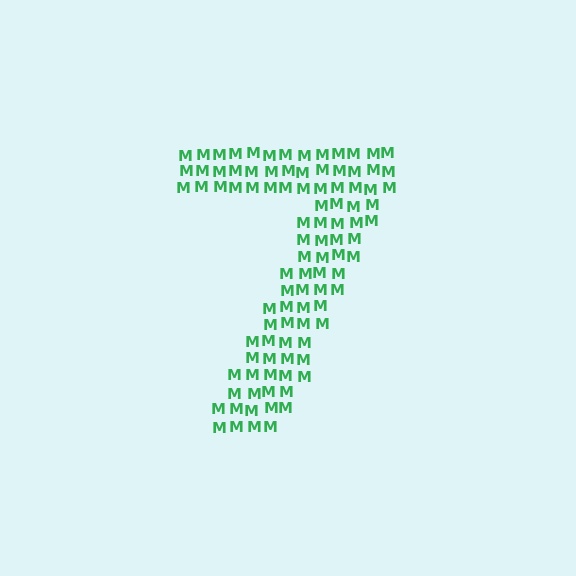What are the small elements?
The small elements are letter M's.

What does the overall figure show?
The overall figure shows the digit 7.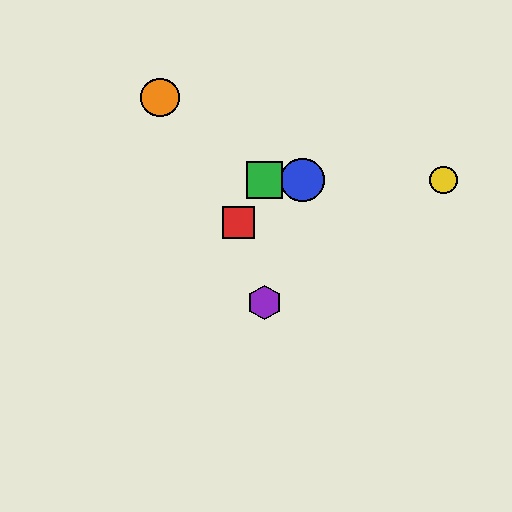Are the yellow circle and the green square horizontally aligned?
Yes, both are at y≈180.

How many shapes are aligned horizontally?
3 shapes (the blue circle, the green square, the yellow circle) are aligned horizontally.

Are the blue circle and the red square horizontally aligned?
No, the blue circle is at y≈180 and the red square is at y≈222.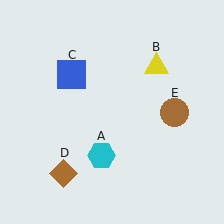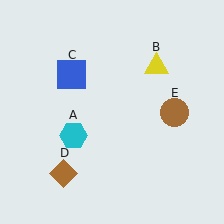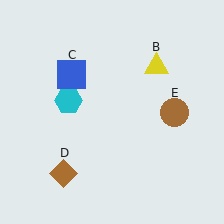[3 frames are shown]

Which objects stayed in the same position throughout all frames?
Yellow triangle (object B) and blue square (object C) and brown diamond (object D) and brown circle (object E) remained stationary.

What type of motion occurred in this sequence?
The cyan hexagon (object A) rotated clockwise around the center of the scene.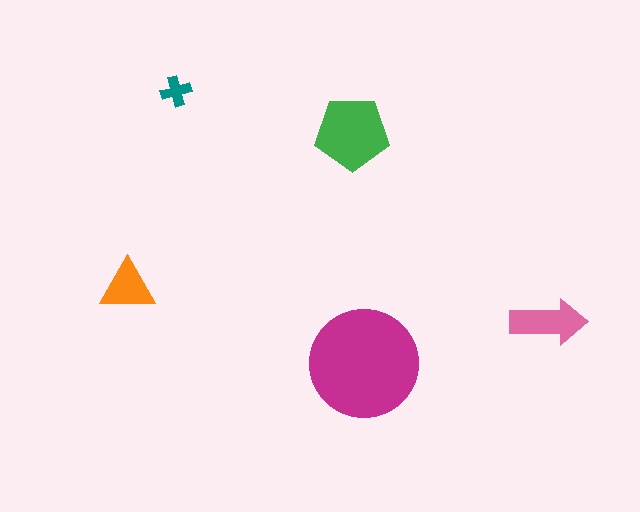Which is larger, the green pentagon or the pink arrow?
The green pentagon.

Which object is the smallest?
The teal cross.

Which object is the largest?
The magenta circle.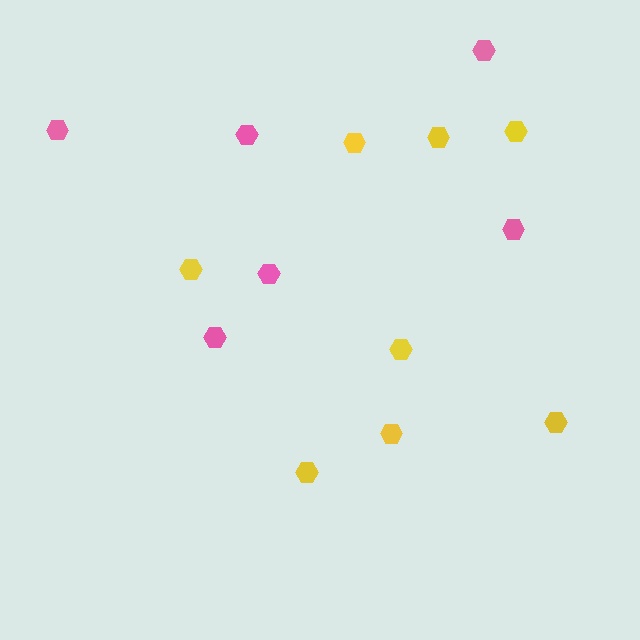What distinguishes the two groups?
There are 2 groups: one group of yellow hexagons (8) and one group of pink hexagons (6).